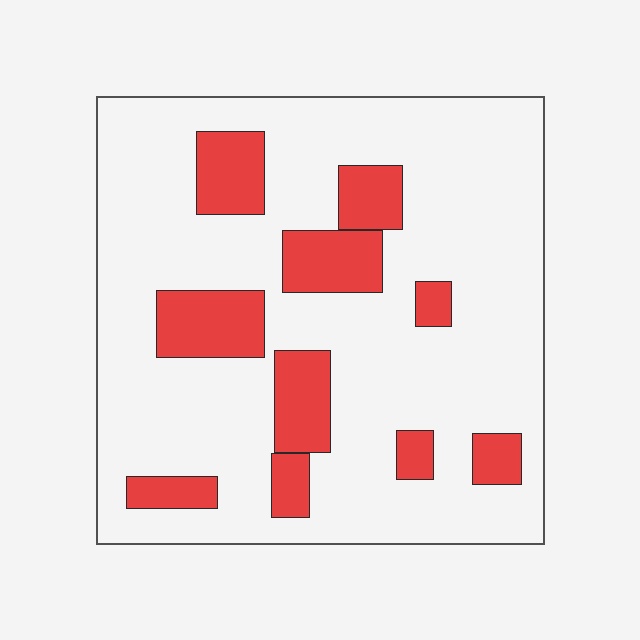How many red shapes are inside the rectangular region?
10.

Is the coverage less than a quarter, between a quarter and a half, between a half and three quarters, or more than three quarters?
Less than a quarter.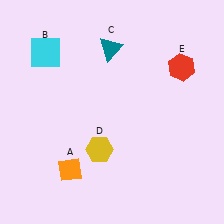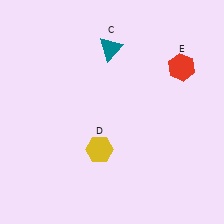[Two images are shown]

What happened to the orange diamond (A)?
The orange diamond (A) was removed in Image 2. It was in the bottom-left area of Image 1.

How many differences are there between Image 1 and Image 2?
There are 2 differences between the two images.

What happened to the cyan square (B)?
The cyan square (B) was removed in Image 2. It was in the top-left area of Image 1.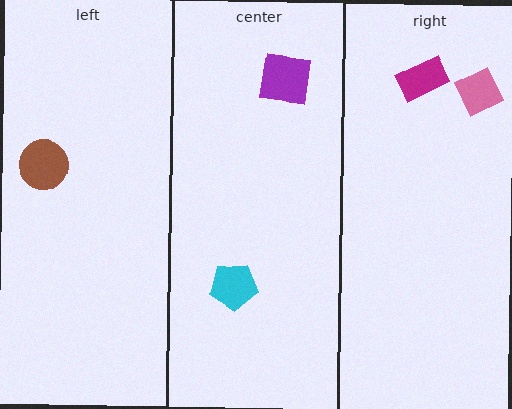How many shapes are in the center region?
2.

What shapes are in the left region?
The brown circle.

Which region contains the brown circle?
The left region.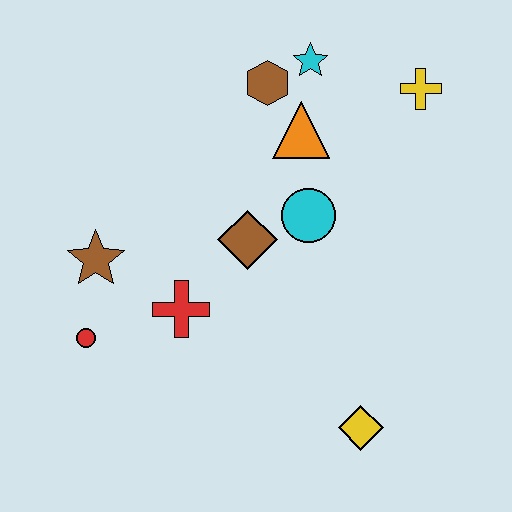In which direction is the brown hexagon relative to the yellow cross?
The brown hexagon is to the left of the yellow cross.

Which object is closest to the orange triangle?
The brown hexagon is closest to the orange triangle.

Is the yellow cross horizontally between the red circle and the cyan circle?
No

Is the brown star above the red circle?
Yes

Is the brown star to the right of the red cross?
No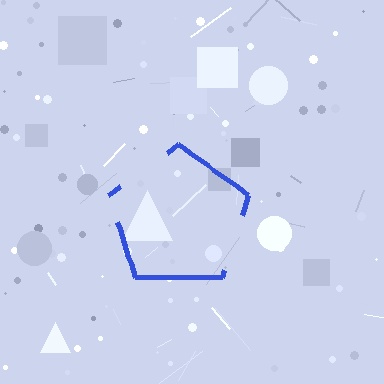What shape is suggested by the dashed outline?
The dashed outline suggests a pentagon.